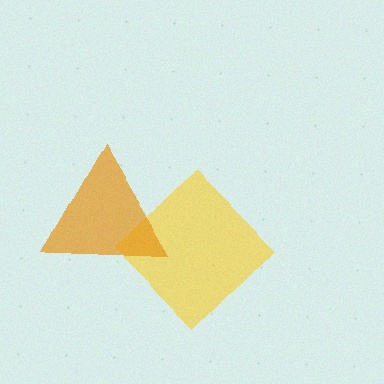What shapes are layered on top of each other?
The layered shapes are: a yellow diamond, an orange triangle.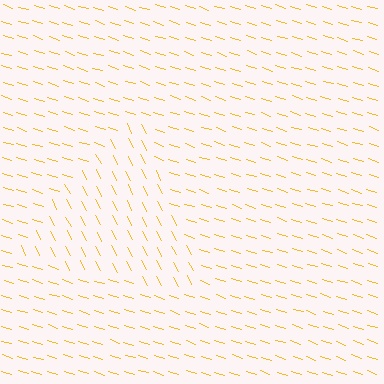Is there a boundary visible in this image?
Yes, there is a texture boundary formed by a change in line orientation.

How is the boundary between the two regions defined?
The boundary is defined purely by a change in line orientation (approximately 45 degrees difference). All lines are the same color and thickness.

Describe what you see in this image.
The image is filled with small yellow line segments. A triangle region in the image has lines oriented differently from the surrounding lines, creating a visible texture boundary.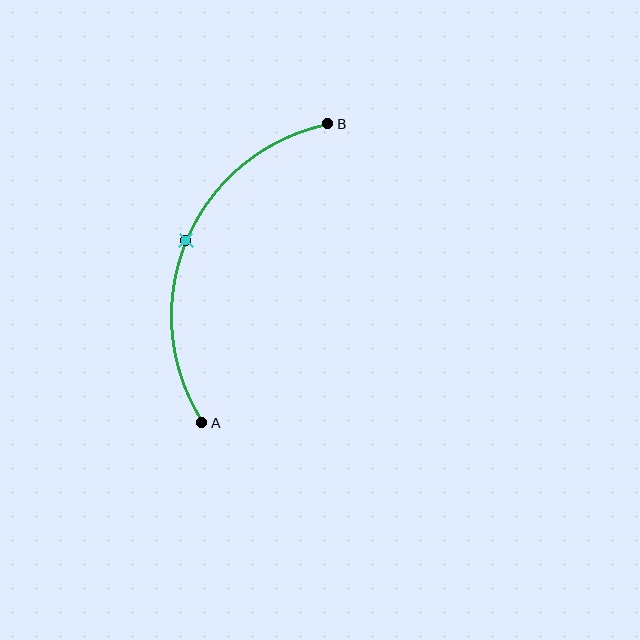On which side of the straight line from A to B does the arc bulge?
The arc bulges to the left of the straight line connecting A and B.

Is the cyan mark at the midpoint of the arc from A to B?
Yes. The cyan mark lies on the arc at equal arc-length from both A and B — it is the arc midpoint.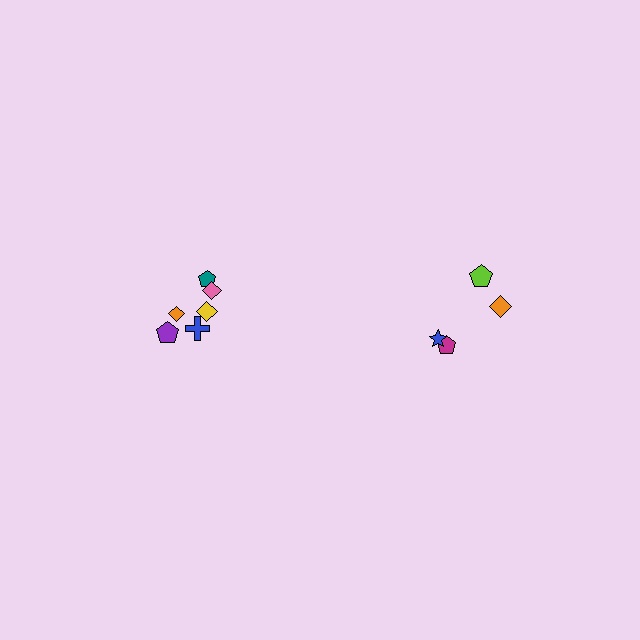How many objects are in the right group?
There are 4 objects.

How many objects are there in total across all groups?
There are 10 objects.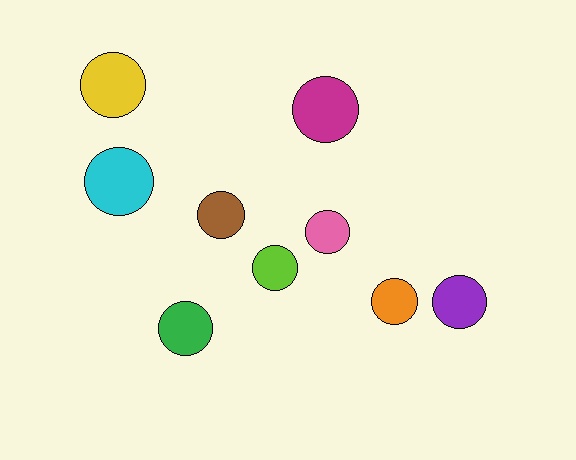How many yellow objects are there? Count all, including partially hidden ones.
There is 1 yellow object.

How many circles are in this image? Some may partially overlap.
There are 9 circles.